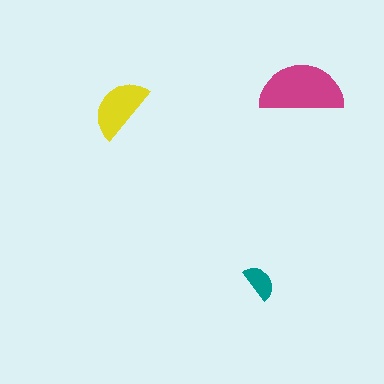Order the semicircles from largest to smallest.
the magenta one, the yellow one, the teal one.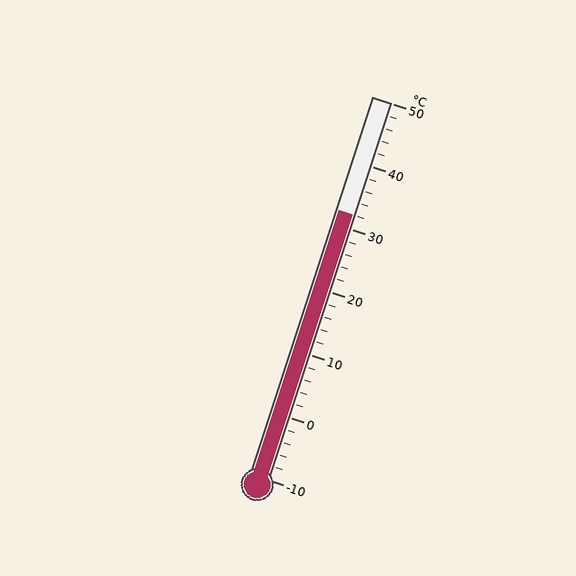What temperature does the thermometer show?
The thermometer shows approximately 32°C.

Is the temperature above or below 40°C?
The temperature is below 40°C.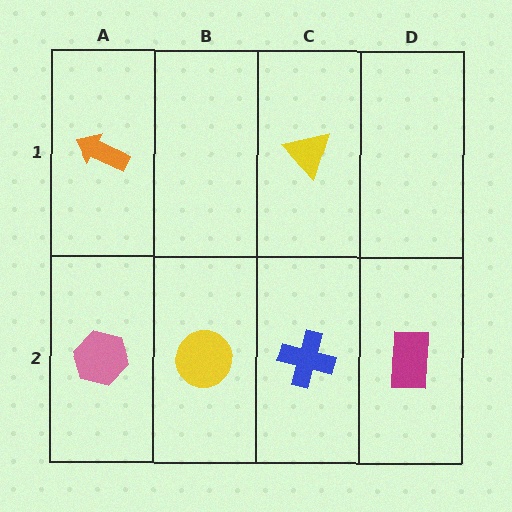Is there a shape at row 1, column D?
No, that cell is empty.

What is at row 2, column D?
A magenta rectangle.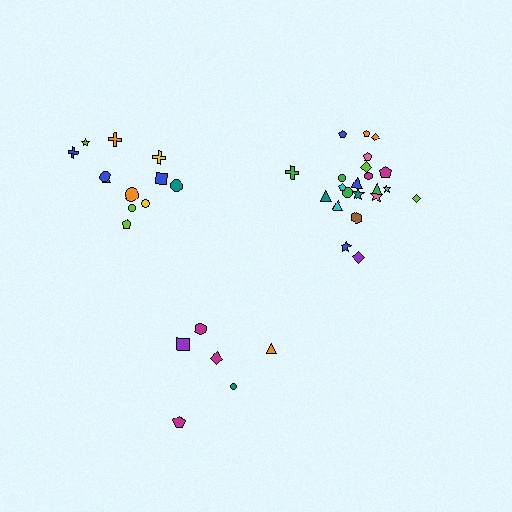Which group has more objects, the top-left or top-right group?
The top-right group.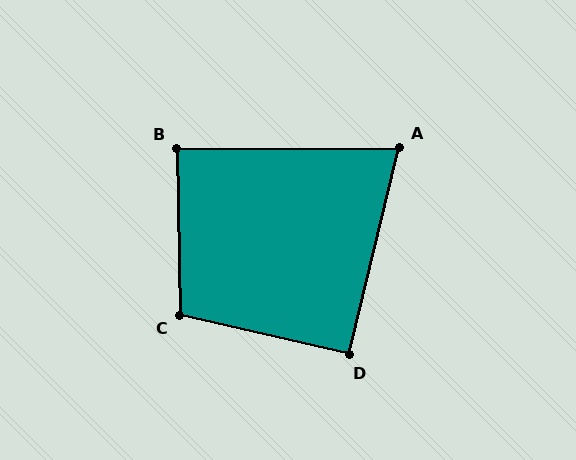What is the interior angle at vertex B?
Approximately 89 degrees (approximately right).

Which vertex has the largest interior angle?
C, at approximately 104 degrees.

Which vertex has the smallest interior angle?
A, at approximately 76 degrees.